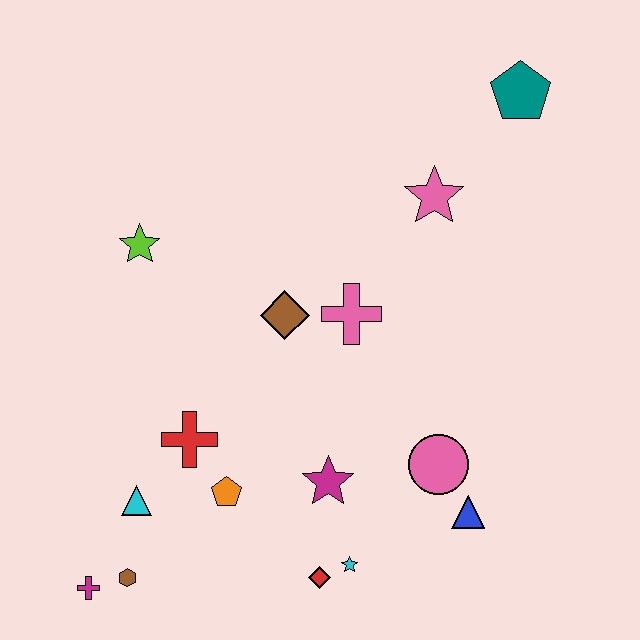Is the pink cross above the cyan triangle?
Yes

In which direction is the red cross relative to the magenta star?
The red cross is to the left of the magenta star.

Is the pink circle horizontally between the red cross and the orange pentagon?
No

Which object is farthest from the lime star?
The blue triangle is farthest from the lime star.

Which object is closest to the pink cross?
The brown diamond is closest to the pink cross.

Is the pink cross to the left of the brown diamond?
No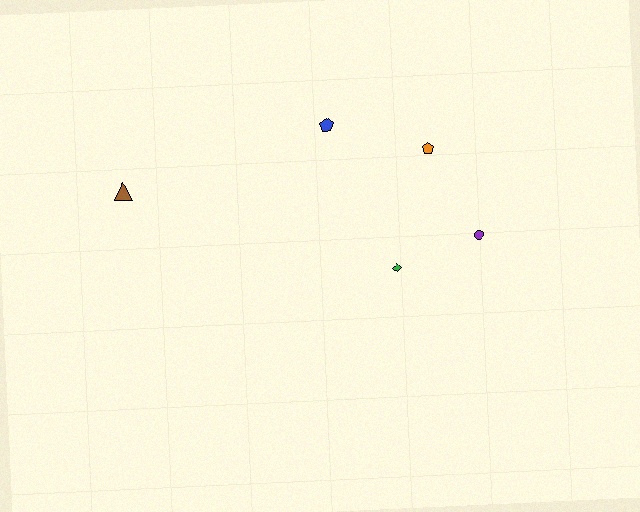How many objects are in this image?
There are 5 objects.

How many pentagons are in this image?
There are 2 pentagons.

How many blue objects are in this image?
There is 1 blue object.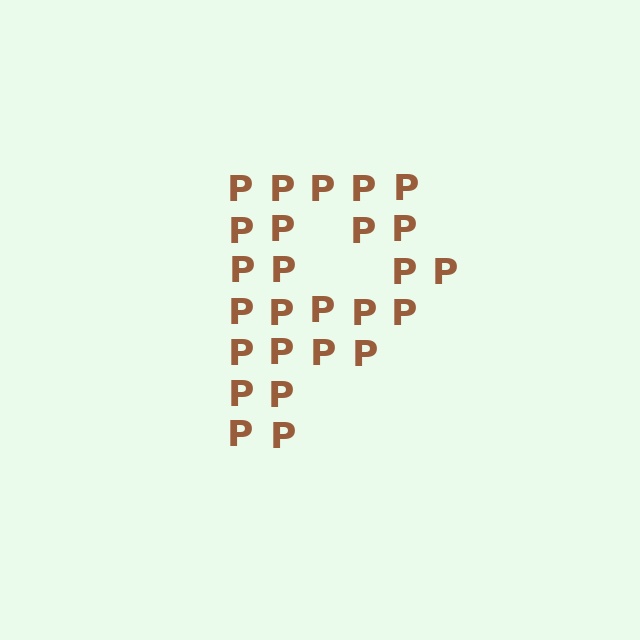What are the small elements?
The small elements are letter P's.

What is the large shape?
The large shape is the letter P.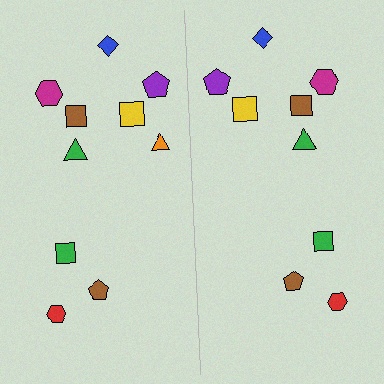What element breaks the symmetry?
A orange triangle is missing from the right side.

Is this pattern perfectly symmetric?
No, the pattern is not perfectly symmetric. A orange triangle is missing from the right side.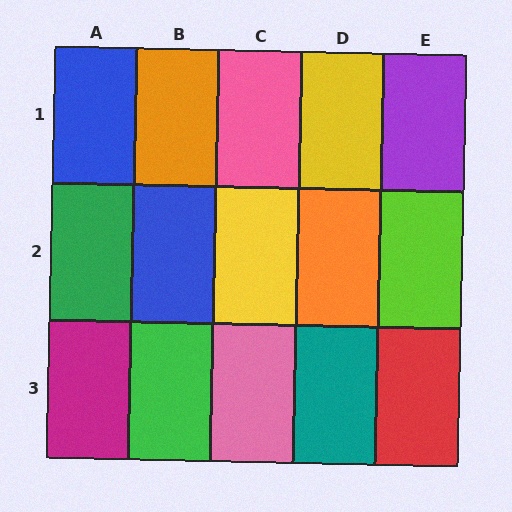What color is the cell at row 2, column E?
Lime.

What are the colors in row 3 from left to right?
Magenta, green, pink, teal, red.